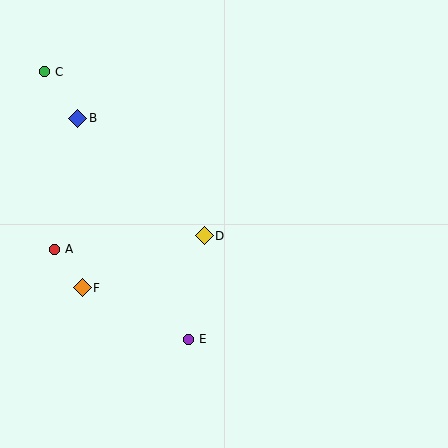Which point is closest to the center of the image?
Point D at (204, 236) is closest to the center.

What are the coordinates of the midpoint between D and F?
The midpoint between D and F is at (143, 262).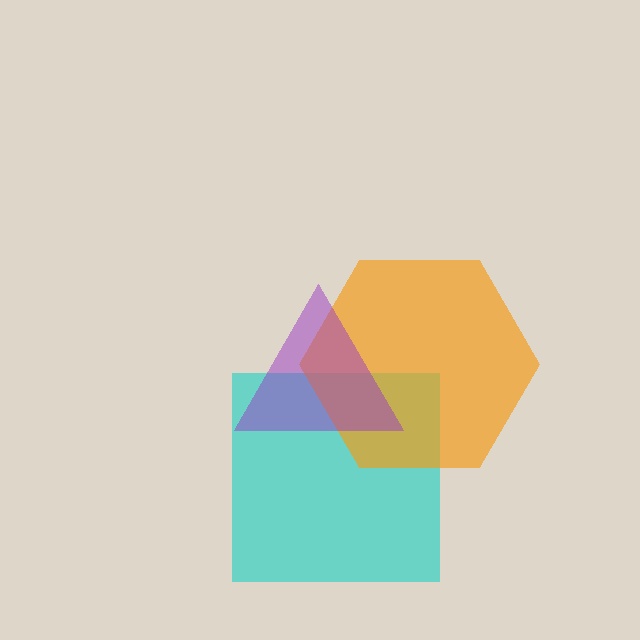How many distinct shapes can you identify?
There are 3 distinct shapes: a cyan square, an orange hexagon, a purple triangle.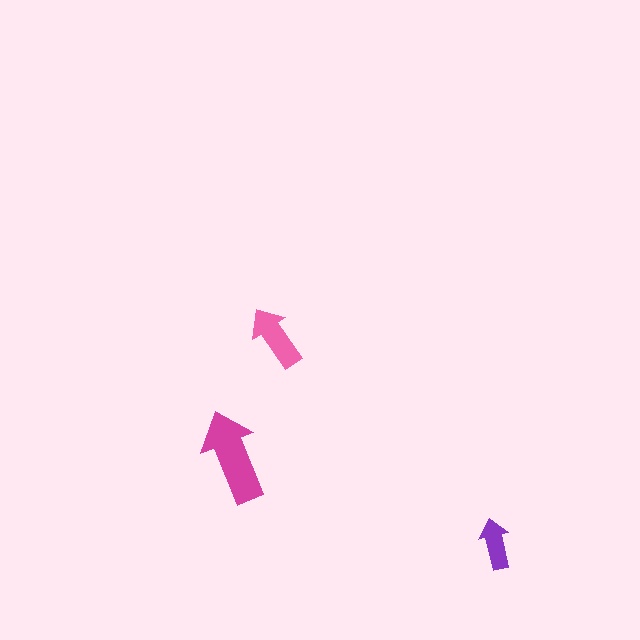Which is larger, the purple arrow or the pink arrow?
The pink one.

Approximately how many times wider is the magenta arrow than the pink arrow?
About 1.5 times wider.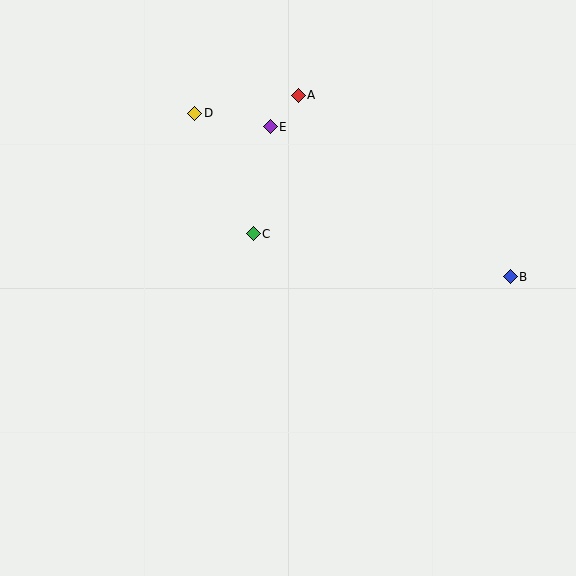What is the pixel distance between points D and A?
The distance between D and A is 105 pixels.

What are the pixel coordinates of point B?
Point B is at (510, 277).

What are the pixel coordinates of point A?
Point A is at (298, 95).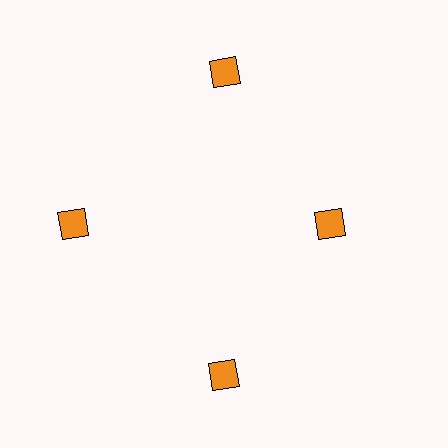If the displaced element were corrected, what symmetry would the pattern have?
It would have 4-fold rotational symmetry — the pattern would map onto itself every 90 degrees.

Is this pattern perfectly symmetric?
No. The 4 orange squares are arranged in a ring, but one element near the 3 o'clock position is pulled inward toward the center, breaking the 4-fold rotational symmetry.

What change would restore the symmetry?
The symmetry would be restored by moving it outward, back onto the ring so that all 4 squares sit at equal angles and equal distance from the center.